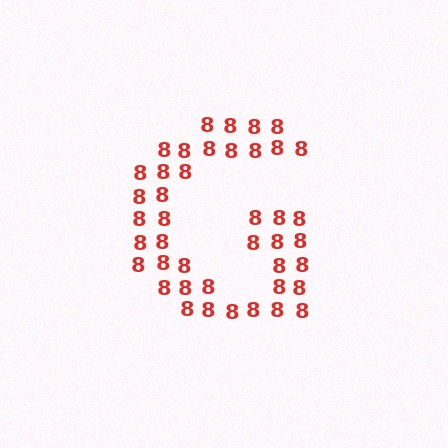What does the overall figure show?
The overall figure shows the letter G.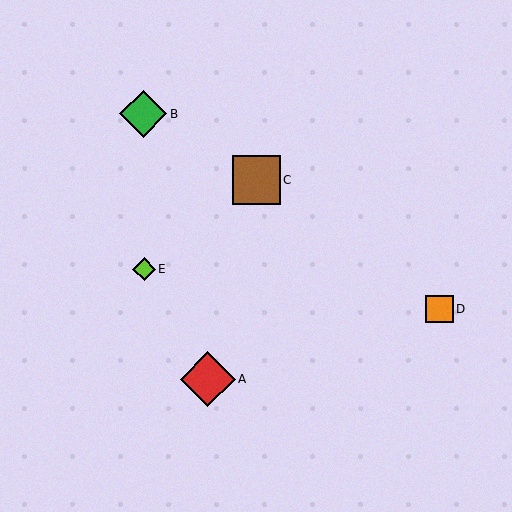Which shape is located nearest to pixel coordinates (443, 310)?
The orange square (labeled D) at (439, 309) is nearest to that location.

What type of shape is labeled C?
Shape C is a brown square.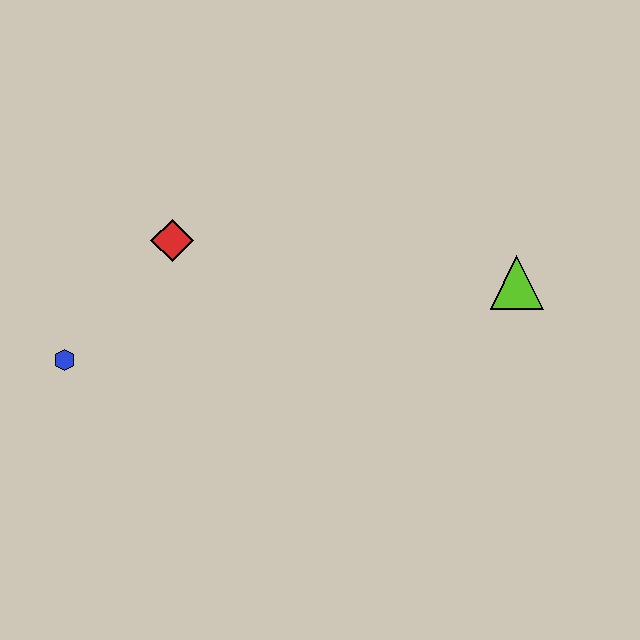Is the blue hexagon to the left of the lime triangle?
Yes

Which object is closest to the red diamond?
The blue hexagon is closest to the red diamond.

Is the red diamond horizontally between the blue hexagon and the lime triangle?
Yes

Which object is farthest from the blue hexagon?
The lime triangle is farthest from the blue hexagon.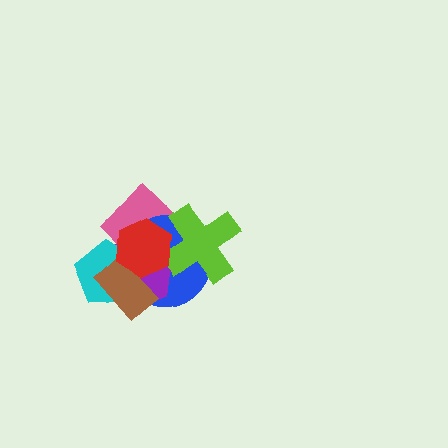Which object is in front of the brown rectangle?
The red hexagon is in front of the brown rectangle.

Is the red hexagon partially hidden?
No, no other shape covers it.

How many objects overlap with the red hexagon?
6 objects overlap with the red hexagon.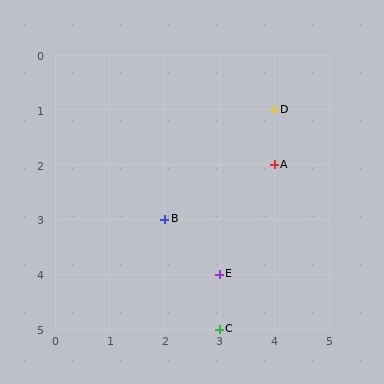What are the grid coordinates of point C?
Point C is at grid coordinates (3, 5).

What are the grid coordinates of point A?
Point A is at grid coordinates (4, 2).